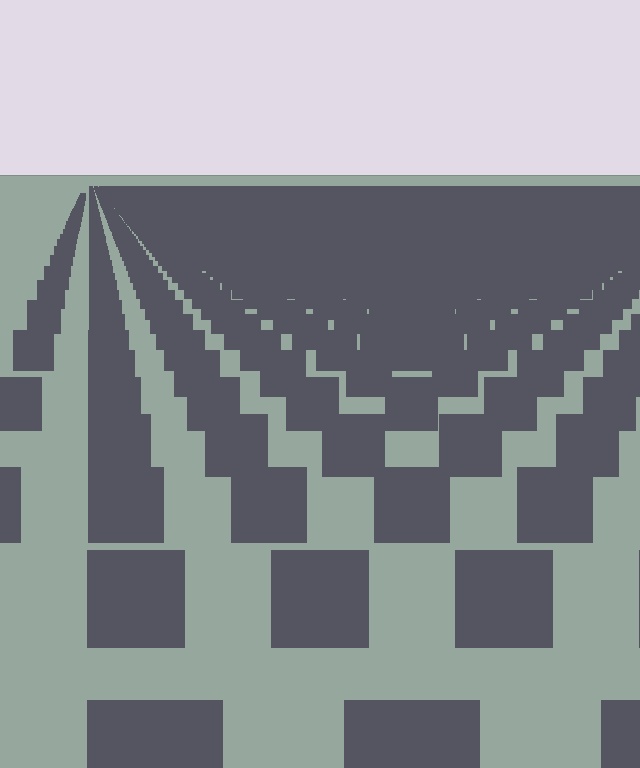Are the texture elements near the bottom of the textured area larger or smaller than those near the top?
Larger. Near the bottom, elements are closer to the viewer and appear at a bigger on-screen size.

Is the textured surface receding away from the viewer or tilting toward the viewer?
The surface is receding away from the viewer. Texture elements get smaller and denser toward the top.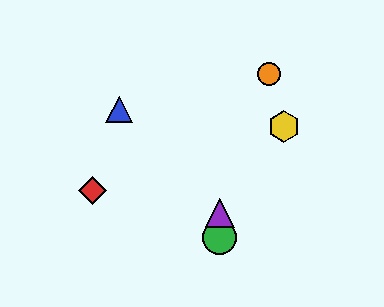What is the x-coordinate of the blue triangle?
The blue triangle is at x≈119.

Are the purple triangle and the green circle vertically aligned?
Yes, both are at x≈220.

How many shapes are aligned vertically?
2 shapes (the green circle, the purple triangle) are aligned vertically.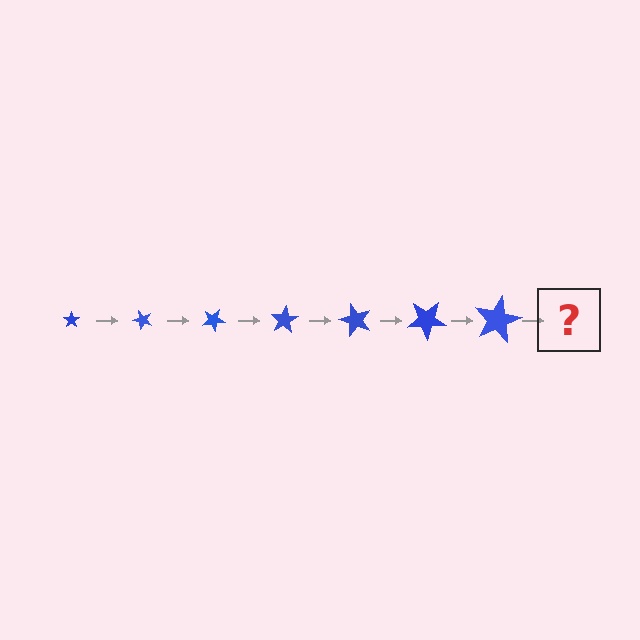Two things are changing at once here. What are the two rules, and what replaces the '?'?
The two rules are that the star grows larger each step and it rotates 50 degrees each step. The '?' should be a star, larger than the previous one and rotated 350 degrees from the start.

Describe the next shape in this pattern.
It should be a star, larger than the previous one and rotated 350 degrees from the start.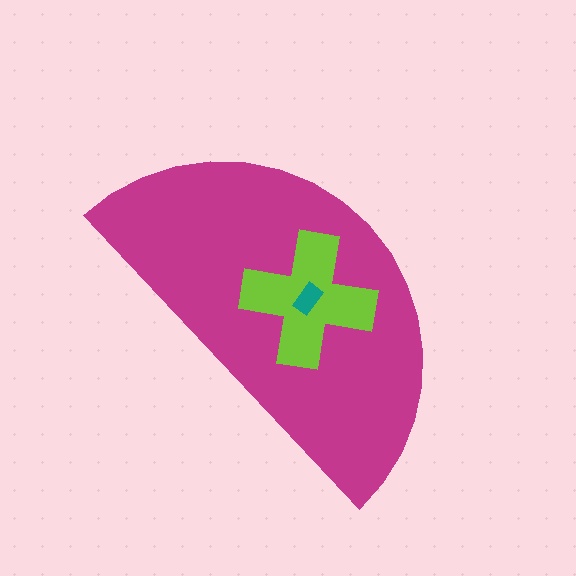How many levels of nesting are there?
3.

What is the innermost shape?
The teal rectangle.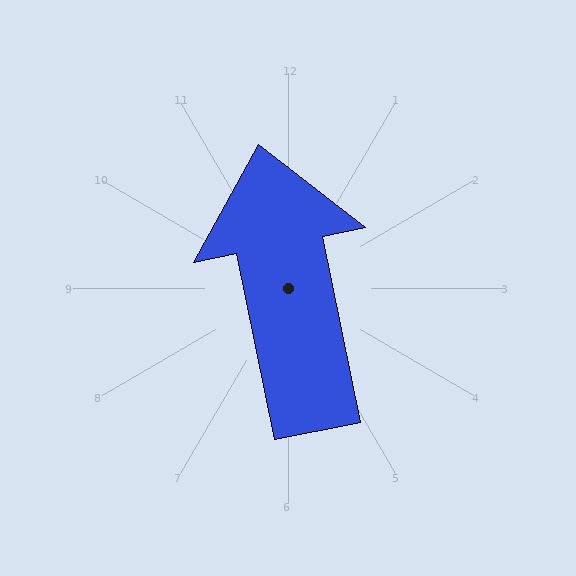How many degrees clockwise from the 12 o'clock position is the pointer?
Approximately 348 degrees.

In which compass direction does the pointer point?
North.